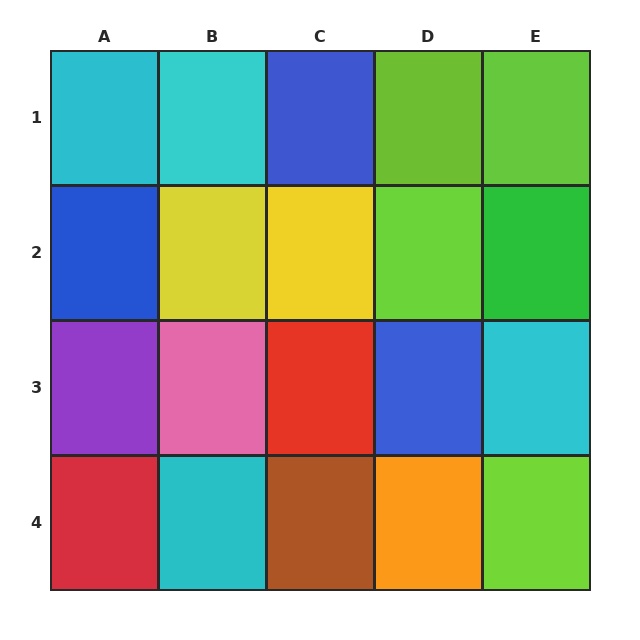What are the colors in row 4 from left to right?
Red, cyan, brown, orange, lime.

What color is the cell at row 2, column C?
Yellow.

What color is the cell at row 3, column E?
Cyan.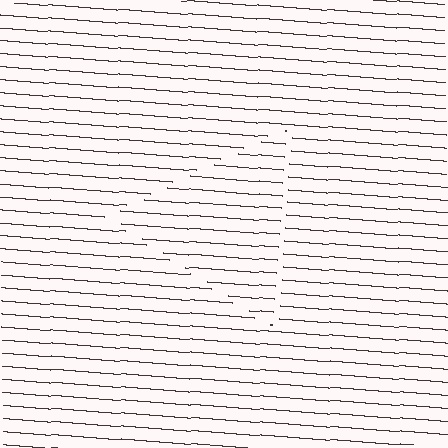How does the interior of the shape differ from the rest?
The interior of the shape contains the same grating, shifted by half a period — the contour is defined by the phase discontinuity where line-ends from the inner and outer gratings abut.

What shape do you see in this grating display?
An illusory triangle. The interior of the shape contains the same grating, shifted by half a period — the contour is defined by the phase discontinuity where line-ends from the inner and outer gratings abut.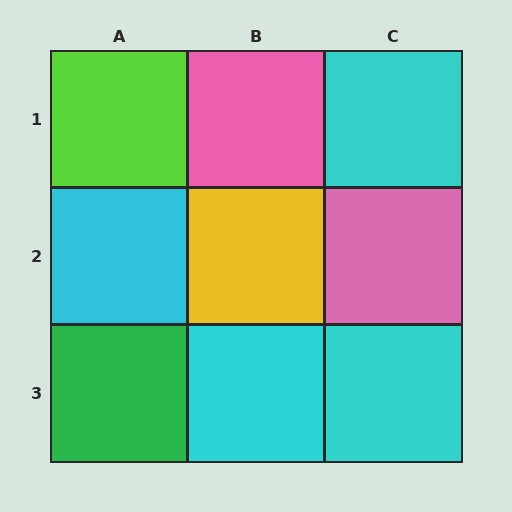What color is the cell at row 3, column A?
Green.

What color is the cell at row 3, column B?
Cyan.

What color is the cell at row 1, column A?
Lime.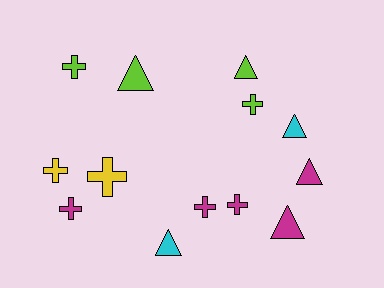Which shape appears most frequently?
Cross, with 7 objects.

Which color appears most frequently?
Magenta, with 5 objects.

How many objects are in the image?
There are 13 objects.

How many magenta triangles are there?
There are 2 magenta triangles.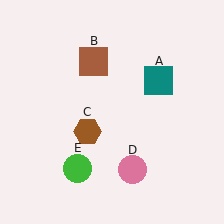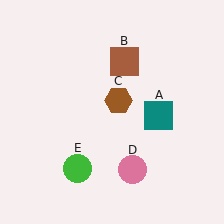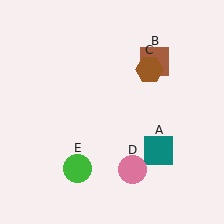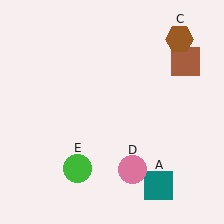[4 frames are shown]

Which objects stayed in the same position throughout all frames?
Pink circle (object D) and green circle (object E) remained stationary.